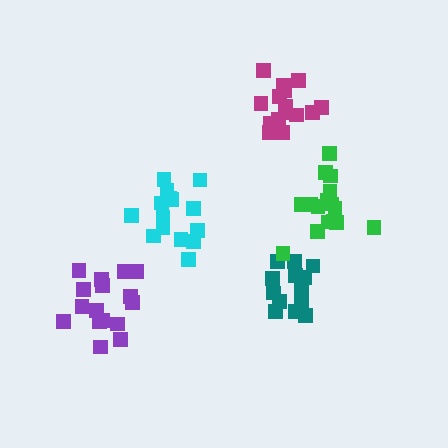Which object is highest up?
The magenta cluster is topmost.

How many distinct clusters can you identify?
There are 5 distinct clusters.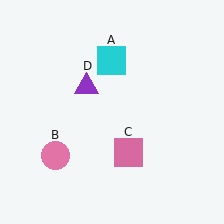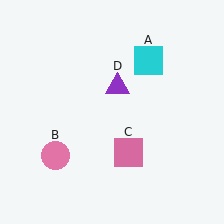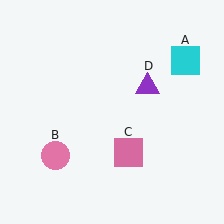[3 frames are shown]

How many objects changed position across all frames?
2 objects changed position: cyan square (object A), purple triangle (object D).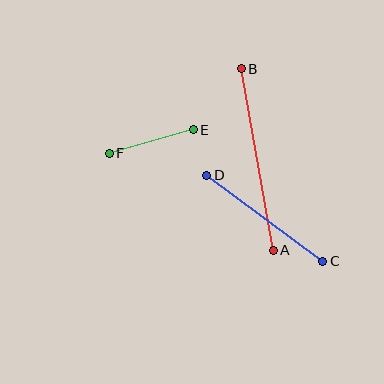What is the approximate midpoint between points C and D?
The midpoint is at approximately (265, 218) pixels.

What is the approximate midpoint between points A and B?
The midpoint is at approximately (257, 160) pixels.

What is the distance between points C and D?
The distance is approximately 145 pixels.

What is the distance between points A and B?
The distance is approximately 184 pixels.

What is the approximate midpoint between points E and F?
The midpoint is at approximately (151, 141) pixels.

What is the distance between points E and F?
The distance is approximately 87 pixels.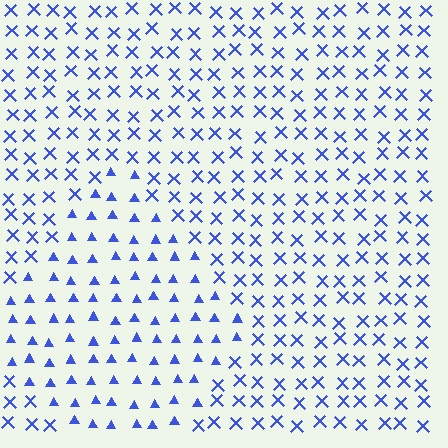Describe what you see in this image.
The image is filled with small blue elements arranged in a uniform grid. A diamond-shaped region contains triangles, while the surrounding area contains X marks. The boundary is defined purely by the change in element shape.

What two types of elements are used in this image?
The image uses triangles inside the diamond region and X marks outside it.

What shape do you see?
I see a diamond.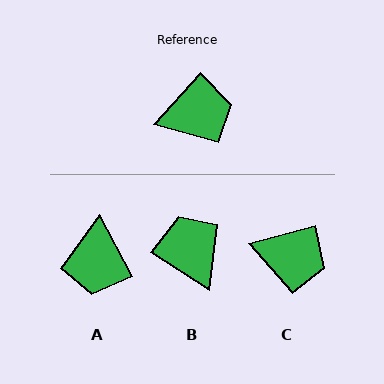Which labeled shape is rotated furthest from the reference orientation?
A, about 110 degrees away.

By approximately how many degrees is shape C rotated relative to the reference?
Approximately 33 degrees clockwise.